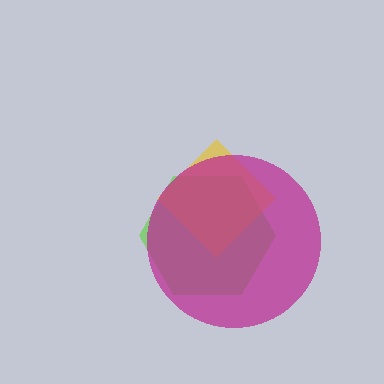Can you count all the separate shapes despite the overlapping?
Yes, there are 3 separate shapes.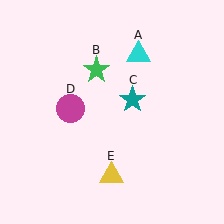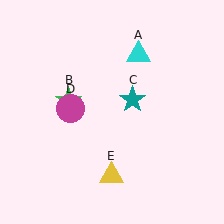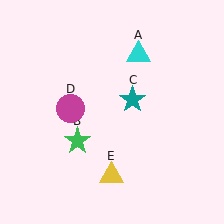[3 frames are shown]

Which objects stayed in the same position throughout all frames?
Cyan triangle (object A) and teal star (object C) and magenta circle (object D) and yellow triangle (object E) remained stationary.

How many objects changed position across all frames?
1 object changed position: green star (object B).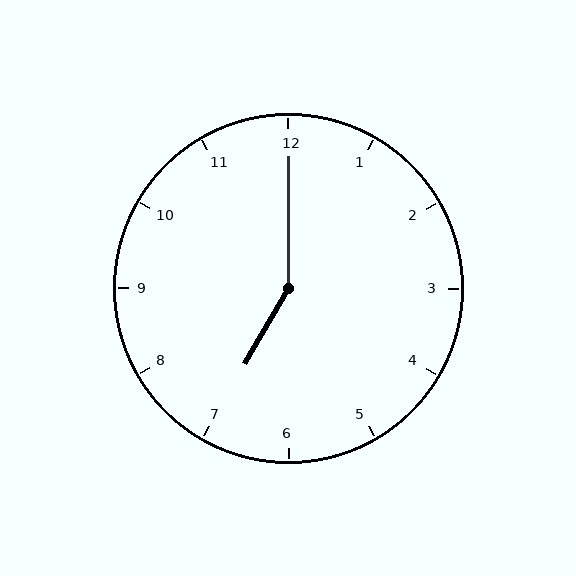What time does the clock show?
7:00.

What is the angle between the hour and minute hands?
Approximately 150 degrees.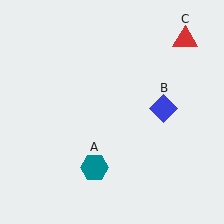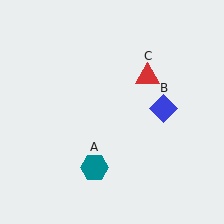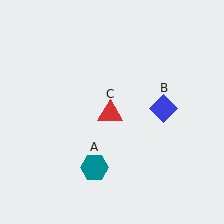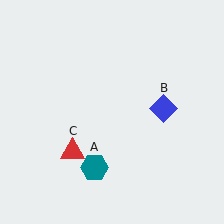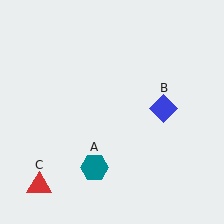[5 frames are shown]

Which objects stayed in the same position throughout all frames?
Teal hexagon (object A) and blue diamond (object B) remained stationary.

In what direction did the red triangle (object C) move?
The red triangle (object C) moved down and to the left.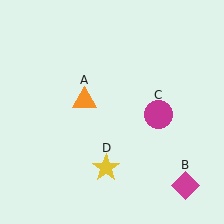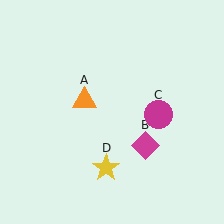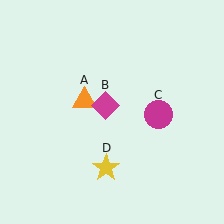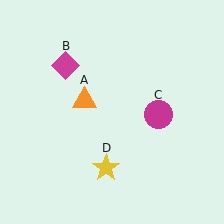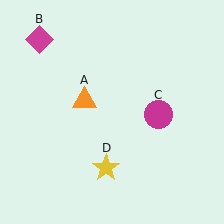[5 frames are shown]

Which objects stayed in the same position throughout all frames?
Orange triangle (object A) and magenta circle (object C) and yellow star (object D) remained stationary.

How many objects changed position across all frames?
1 object changed position: magenta diamond (object B).